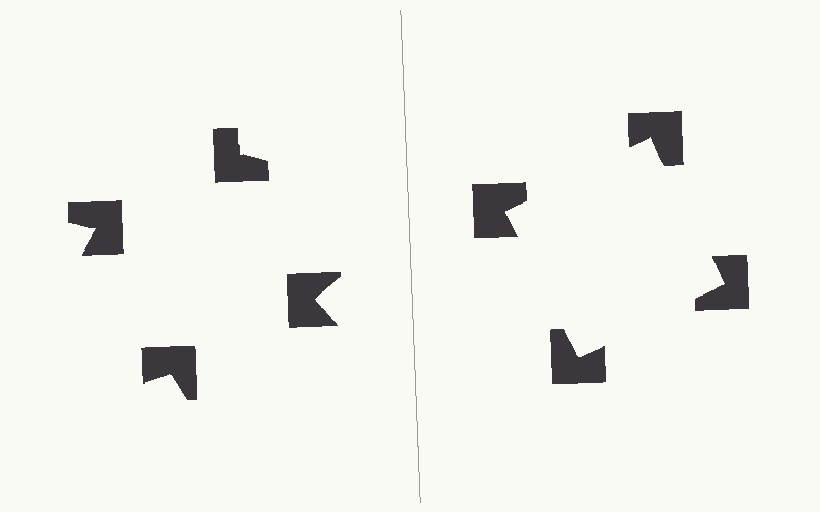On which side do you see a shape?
An illusory square appears on the right side. On the left side the wedge cuts are rotated, so no coherent shape forms.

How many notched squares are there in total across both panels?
8 — 4 on each side.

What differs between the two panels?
The notched squares are positioned identically on both sides; only the wedge orientations differ. On the right they align to a square; on the left they are misaligned.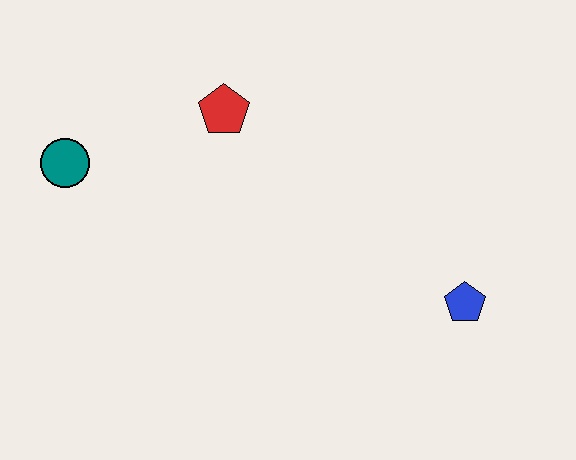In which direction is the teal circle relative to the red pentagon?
The teal circle is to the left of the red pentagon.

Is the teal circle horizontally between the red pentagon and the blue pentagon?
No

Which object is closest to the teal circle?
The red pentagon is closest to the teal circle.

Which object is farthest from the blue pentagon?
The teal circle is farthest from the blue pentagon.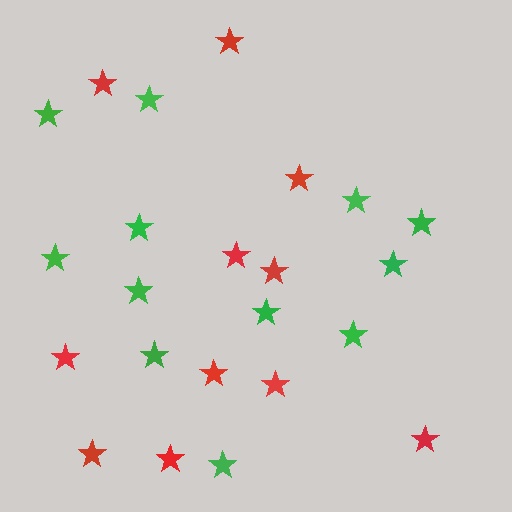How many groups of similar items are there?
There are 2 groups: one group of green stars (12) and one group of red stars (11).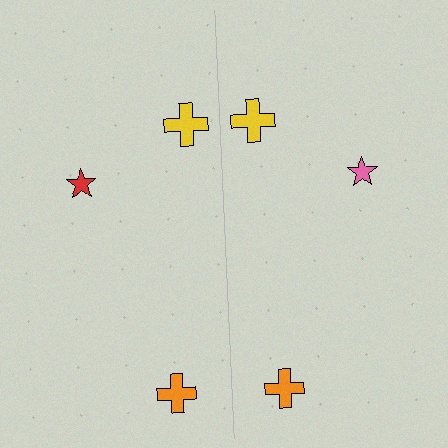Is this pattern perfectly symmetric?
No, the pattern is not perfectly symmetric. The pink star on the right side breaks the symmetry — its mirror counterpart is red.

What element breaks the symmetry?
The pink star on the right side breaks the symmetry — its mirror counterpart is red.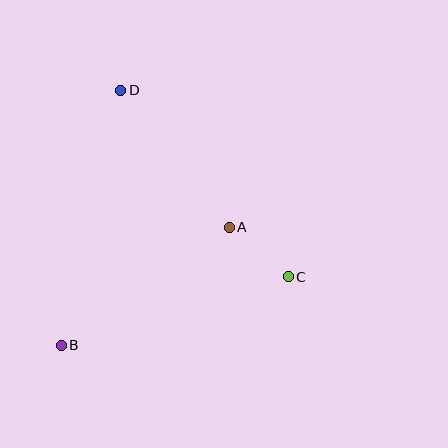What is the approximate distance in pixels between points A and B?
The distance between A and B is approximately 205 pixels.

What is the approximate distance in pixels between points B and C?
The distance between B and C is approximately 237 pixels.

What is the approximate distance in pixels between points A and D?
The distance between A and D is approximately 175 pixels.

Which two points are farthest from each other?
Points B and D are farthest from each other.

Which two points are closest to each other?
Points A and C are closest to each other.